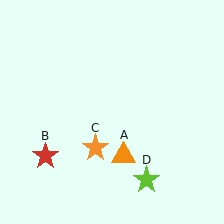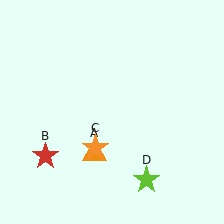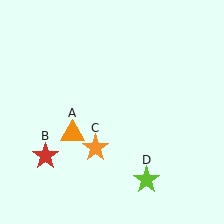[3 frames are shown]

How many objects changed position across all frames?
1 object changed position: orange triangle (object A).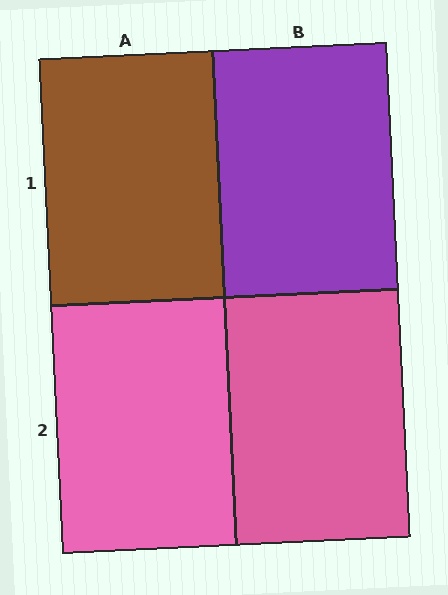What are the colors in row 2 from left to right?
Pink, pink.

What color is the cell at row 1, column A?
Brown.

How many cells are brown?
1 cell is brown.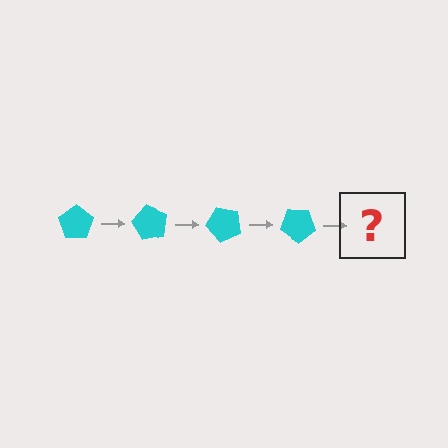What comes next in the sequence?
The next element should be a cyan pentagon rotated 240 degrees.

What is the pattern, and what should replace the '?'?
The pattern is that the pentagon rotates 60 degrees each step. The '?' should be a cyan pentagon rotated 240 degrees.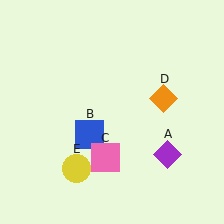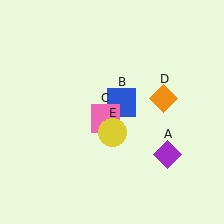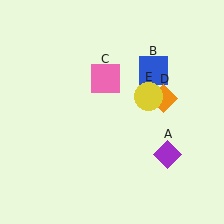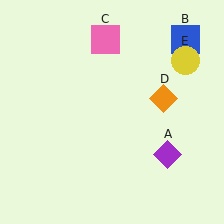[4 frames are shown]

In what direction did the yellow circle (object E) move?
The yellow circle (object E) moved up and to the right.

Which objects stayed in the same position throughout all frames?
Purple diamond (object A) and orange diamond (object D) remained stationary.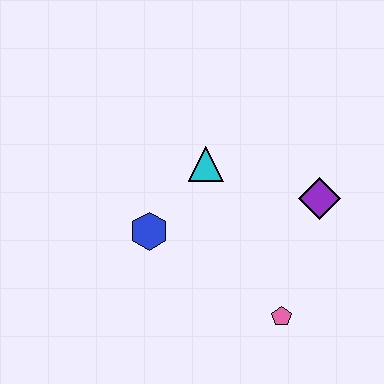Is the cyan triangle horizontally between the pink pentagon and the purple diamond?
No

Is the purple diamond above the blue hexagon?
Yes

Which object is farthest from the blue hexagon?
The purple diamond is farthest from the blue hexagon.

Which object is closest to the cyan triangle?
The blue hexagon is closest to the cyan triangle.